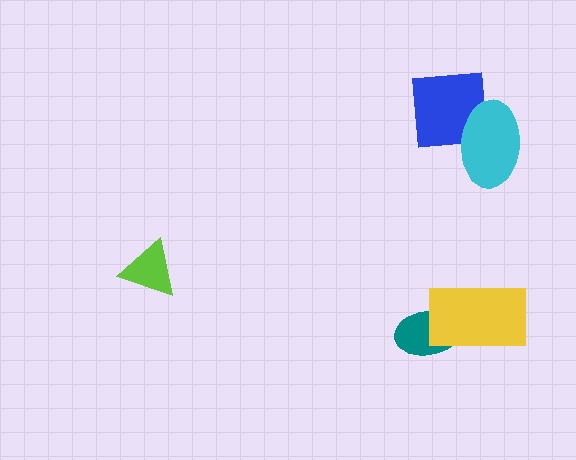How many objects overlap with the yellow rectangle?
1 object overlaps with the yellow rectangle.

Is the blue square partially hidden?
Yes, it is partially covered by another shape.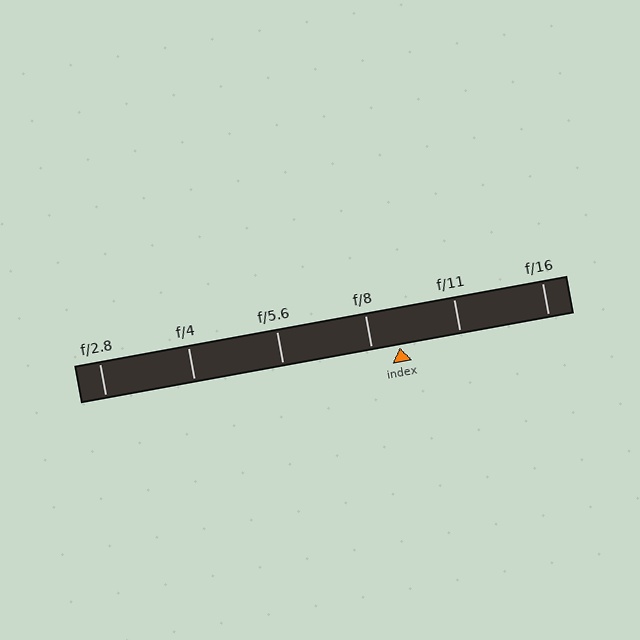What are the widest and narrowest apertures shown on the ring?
The widest aperture shown is f/2.8 and the narrowest is f/16.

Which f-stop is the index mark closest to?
The index mark is closest to f/8.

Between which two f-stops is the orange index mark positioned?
The index mark is between f/8 and f/11.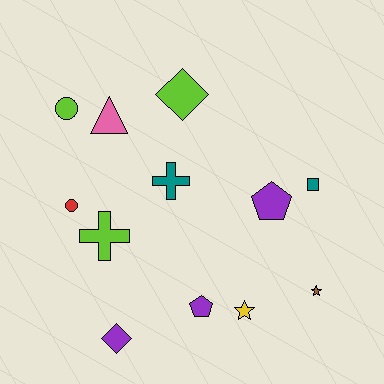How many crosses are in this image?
There are 2 crosses.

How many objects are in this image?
There are 12 objects.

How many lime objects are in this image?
There are 3 lime objects.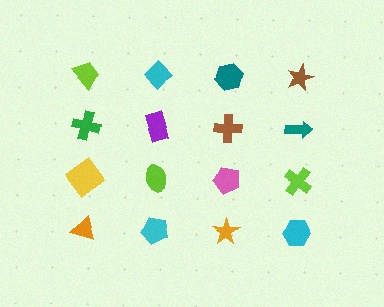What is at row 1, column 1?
A lime trapezoid.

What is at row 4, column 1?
An orange triangle.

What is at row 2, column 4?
A teal arrow.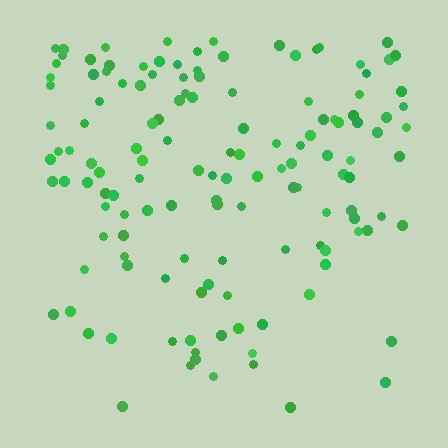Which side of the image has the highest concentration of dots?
The top.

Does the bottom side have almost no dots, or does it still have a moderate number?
Still a moderate number, just noticeably fewer than the top.